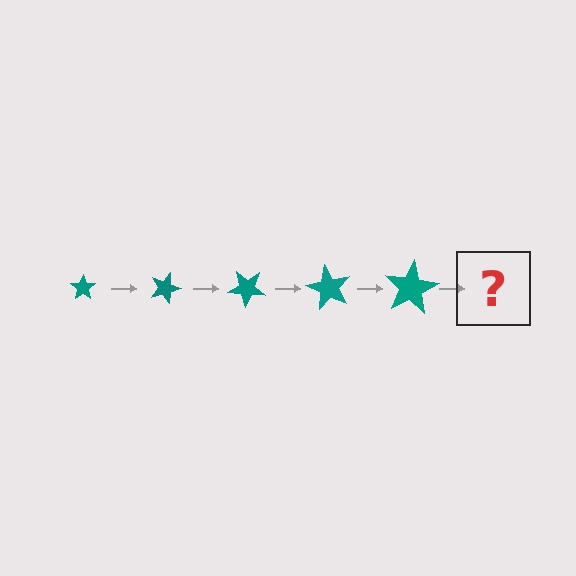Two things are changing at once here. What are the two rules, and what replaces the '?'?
The two rules are that the star grows larger each step and it rotates 20 degrees each step. The '?' should be a star, larger than the previous one and rotated 100 degrees from the start.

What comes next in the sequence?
The next element should be a star, larger than the previous one and rotated 100 degrees from the start.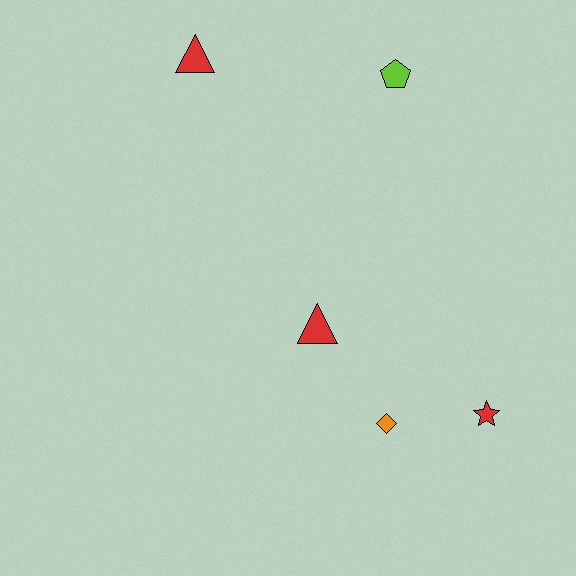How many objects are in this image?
There are 5 objects.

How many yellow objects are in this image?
There are no yellow objects.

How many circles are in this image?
There are no circles.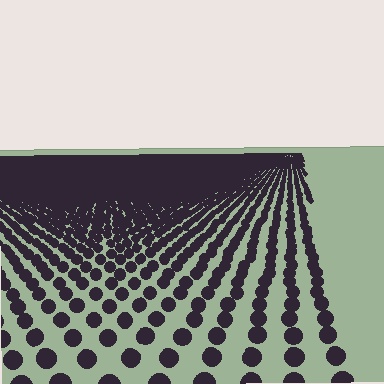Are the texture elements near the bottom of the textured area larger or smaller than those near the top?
Larger. Near the bottom, elements are closer to the viewer and appear at a bigger on-screen size.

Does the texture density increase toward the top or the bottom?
Density increases toward the top.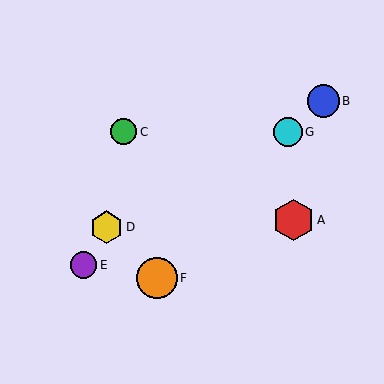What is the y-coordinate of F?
Object F is at y≈278.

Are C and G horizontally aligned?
Yes, both are at y≈132.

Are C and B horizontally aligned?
No, C is at y≈132 and B is at y≈101.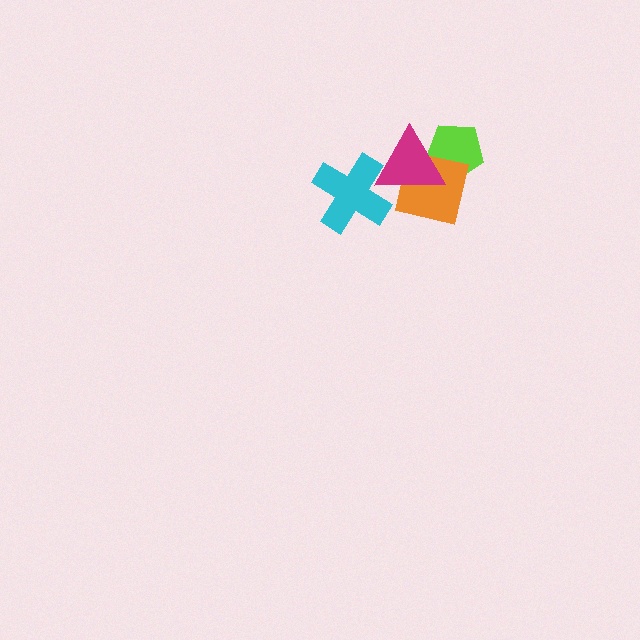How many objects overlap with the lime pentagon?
2 objects overlap with the lime pentagon.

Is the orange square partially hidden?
Yes, it is partially covered by another shape.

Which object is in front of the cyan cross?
The magenta triangle is in front of the cyan cross.